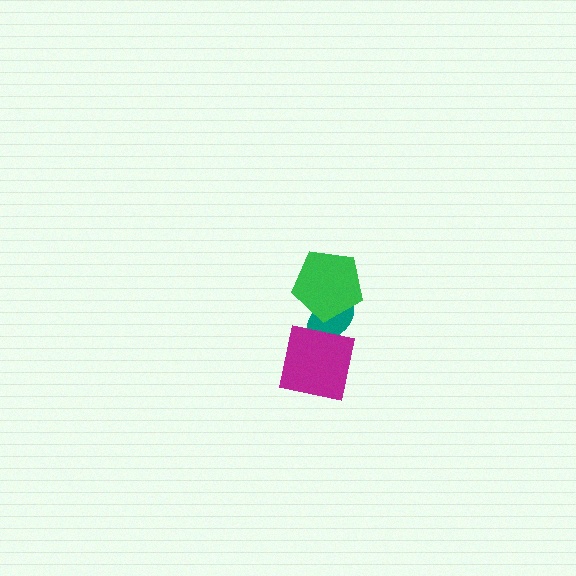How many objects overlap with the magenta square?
1 object overlaps with the magenta square.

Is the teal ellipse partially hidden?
Yes, it is partially covered by another shape.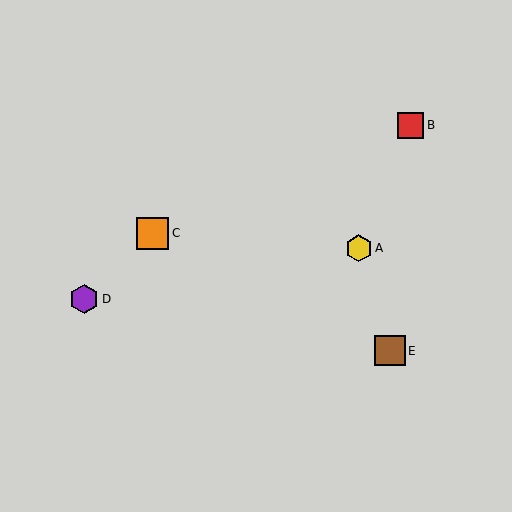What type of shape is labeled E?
Shape E is a brown square.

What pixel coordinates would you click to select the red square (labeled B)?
Click at (411, 125) to select the red square B.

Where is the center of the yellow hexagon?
The center of the yellow hexagon is at (359, 248).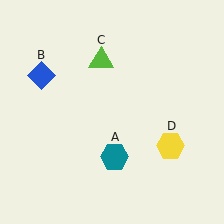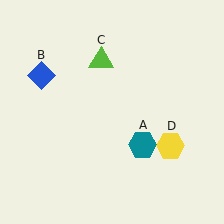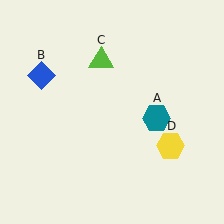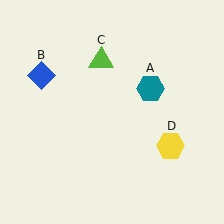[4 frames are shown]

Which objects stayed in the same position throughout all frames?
Blue diamond (object B) and lime triangle (object C) and yellow hexagon (object D) remained stationary.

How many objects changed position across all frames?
1 object changed position: teal hexagon (object A).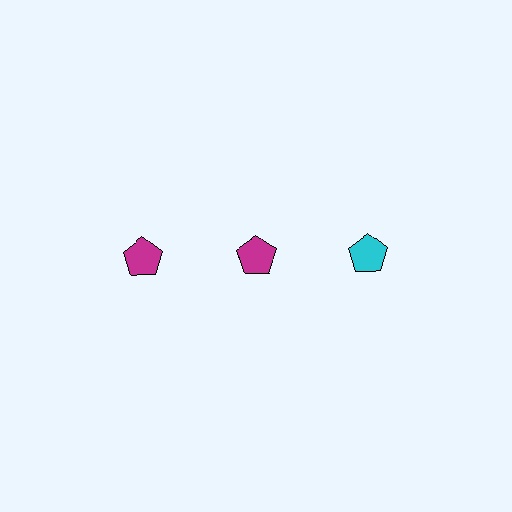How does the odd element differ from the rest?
It has a different color: cyan instead of magenta.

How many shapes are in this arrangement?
There are 3 shapes arranged in a grid pattern.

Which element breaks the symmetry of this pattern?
The cyan pentagon in the top row, center column breaks the symmetry. All other shapes are magenta pentagons.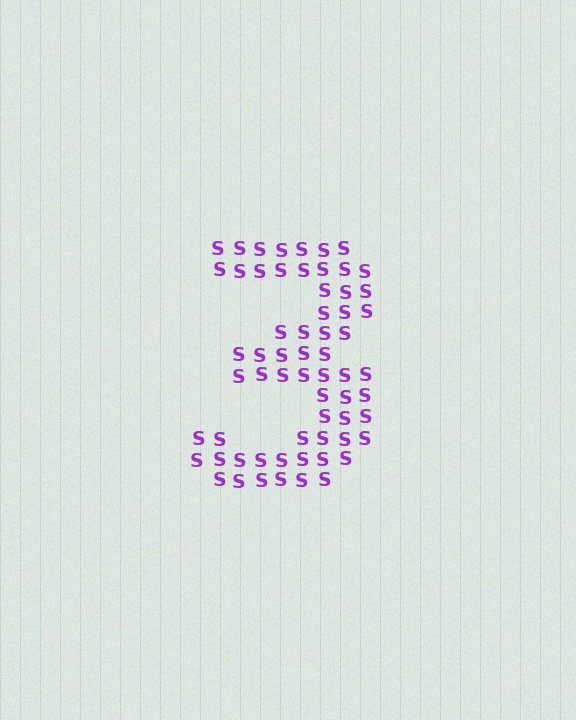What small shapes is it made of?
It is made of small letter S's.